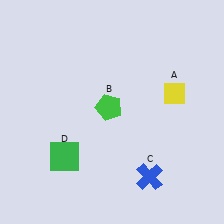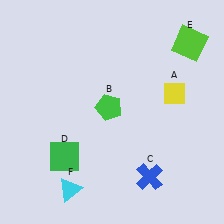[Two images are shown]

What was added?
A lime square (E), a cyan triangle (F) were added in Image 2.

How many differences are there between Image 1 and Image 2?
There are 2 differences between the two images.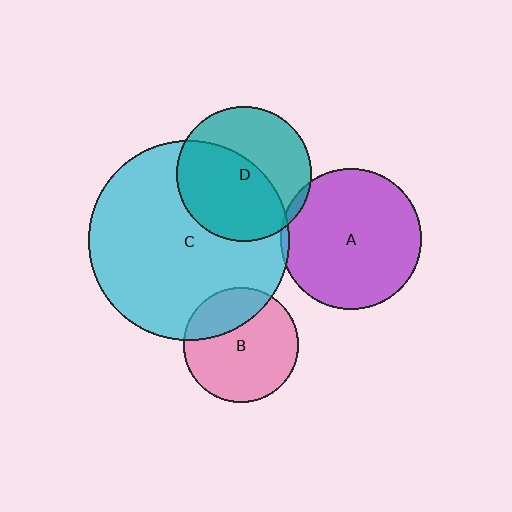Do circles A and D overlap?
Yes.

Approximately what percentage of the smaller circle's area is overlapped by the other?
Approximately 5%.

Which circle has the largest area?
Circle C (cyan).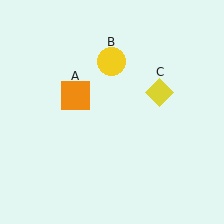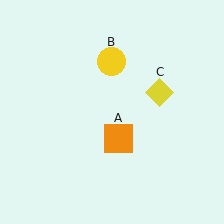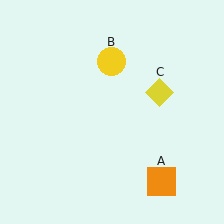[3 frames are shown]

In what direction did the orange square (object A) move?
The orange square (object A) moved down and to the right.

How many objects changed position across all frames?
1 object changed position: orange square (object A).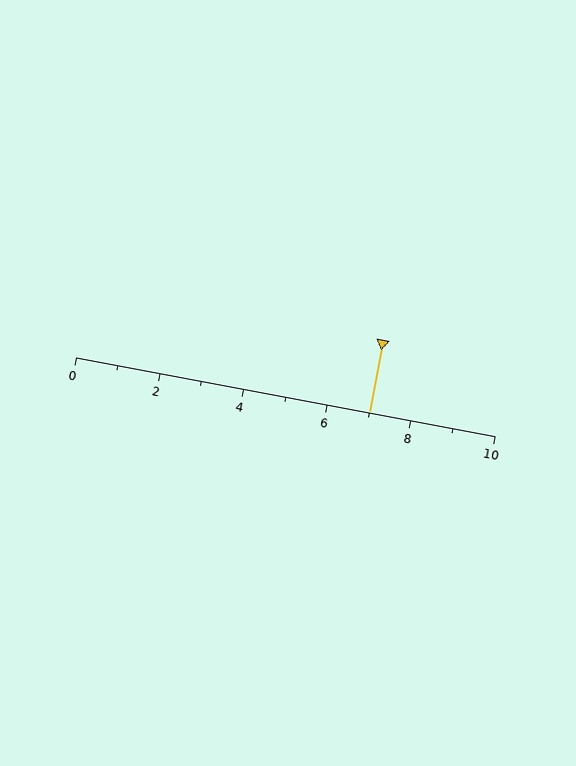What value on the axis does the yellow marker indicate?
The marker indicates approximately 7.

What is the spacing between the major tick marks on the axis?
The major ticks are spaced 2 apart.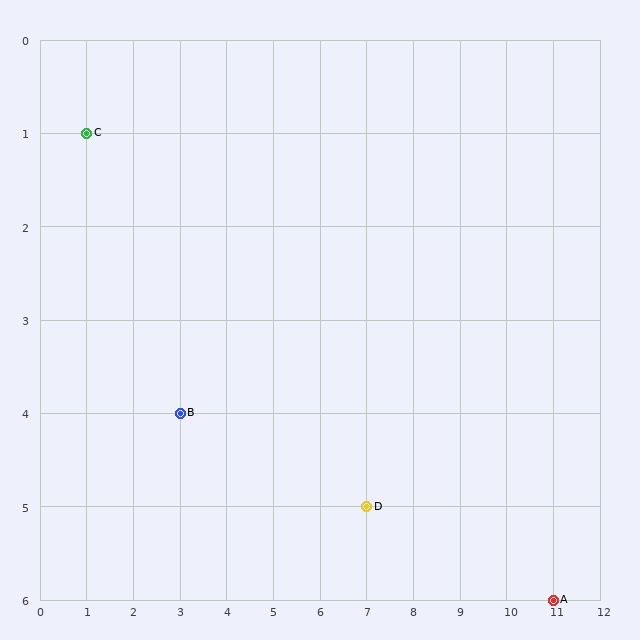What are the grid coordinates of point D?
Point D is at grid coordinates (7, 5).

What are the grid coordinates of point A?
Point A is at grid coordinates (11, 6).